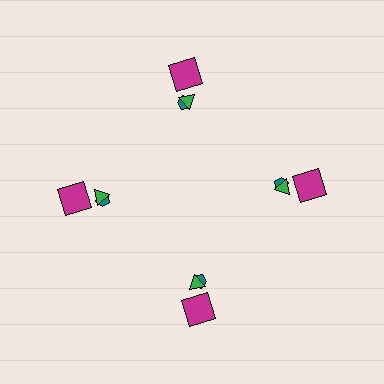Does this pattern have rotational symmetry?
Yes, this pattern has 4-fold rotational symmetry. It looks the same after rotating 90 degrees around the center.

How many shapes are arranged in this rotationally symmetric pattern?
There are 12 shapes, arranged in 4 groups of 3.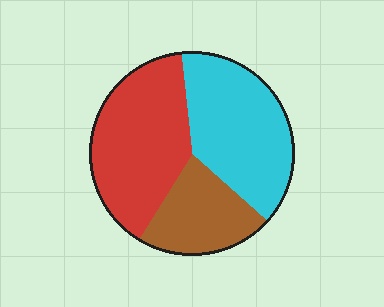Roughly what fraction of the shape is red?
Red covers around 40% of the shape.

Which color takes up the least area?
Brown, at roughly 20%.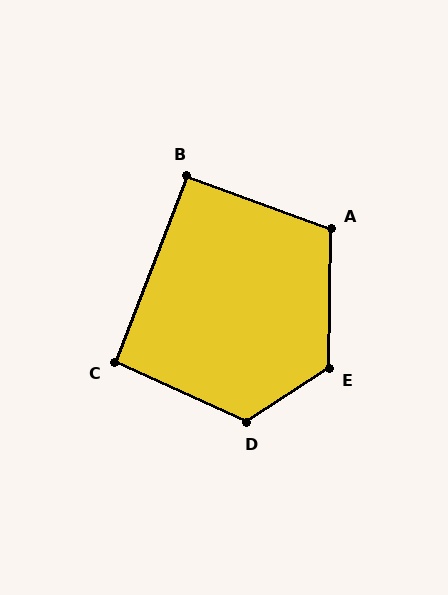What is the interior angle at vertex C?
Approximately 93 degrees (approximately right).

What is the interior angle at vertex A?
Approximately 110 degrees (obtuse).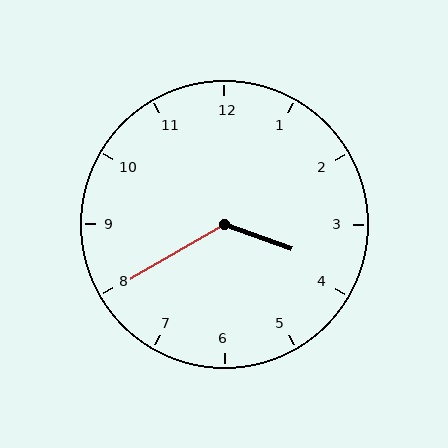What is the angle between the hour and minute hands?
Approximately 130 degrees.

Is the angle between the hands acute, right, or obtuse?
It is obtuse.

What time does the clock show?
3:40.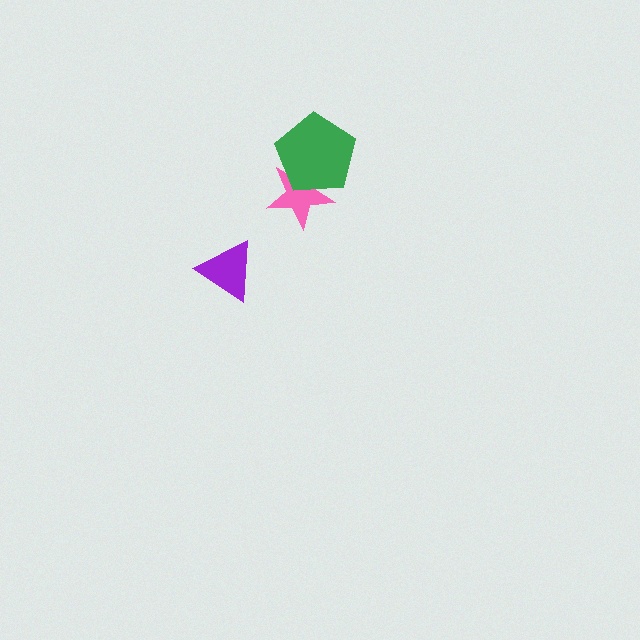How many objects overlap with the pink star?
1 object overlaps with the pink star.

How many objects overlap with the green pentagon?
1 object overlaps with the green pentagon.